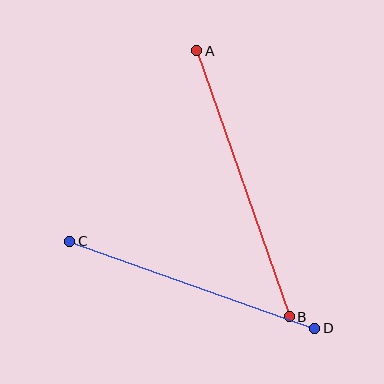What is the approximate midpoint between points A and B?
The midpoint is at approximately (243, 184) pixels.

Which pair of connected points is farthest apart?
Points A and B are farthest apart.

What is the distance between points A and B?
The distance is approximately 281 pixels.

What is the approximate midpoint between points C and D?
The midpoint is at approximately (192, 285) pixels.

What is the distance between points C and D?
The distance is approximately 260 pixels.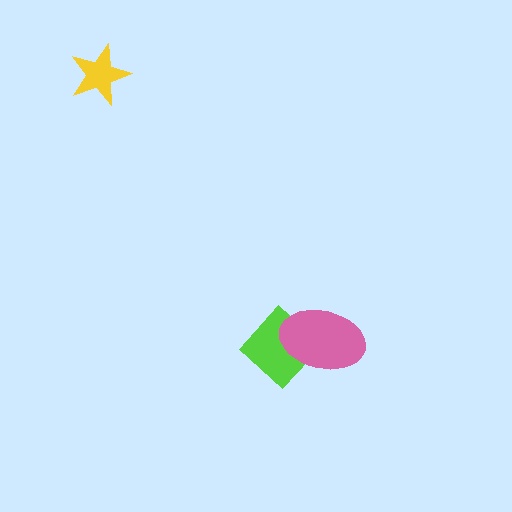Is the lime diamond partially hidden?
Yes, it is partially covered by another shape.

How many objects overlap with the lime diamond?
1 object overlaps with the lime diamond.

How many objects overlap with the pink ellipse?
1 object overlaps with the pink ellipse.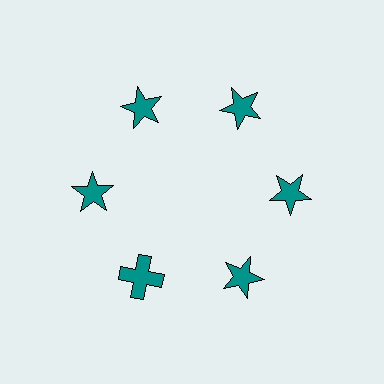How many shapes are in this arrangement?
There are 6 shapes arranged in a ring pattern.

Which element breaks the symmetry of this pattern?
The teal cross at roughly the 7 o'clock position breaks the symmetry. All other shapes are teal stars.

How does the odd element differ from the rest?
It has a different shape: cross instead of star.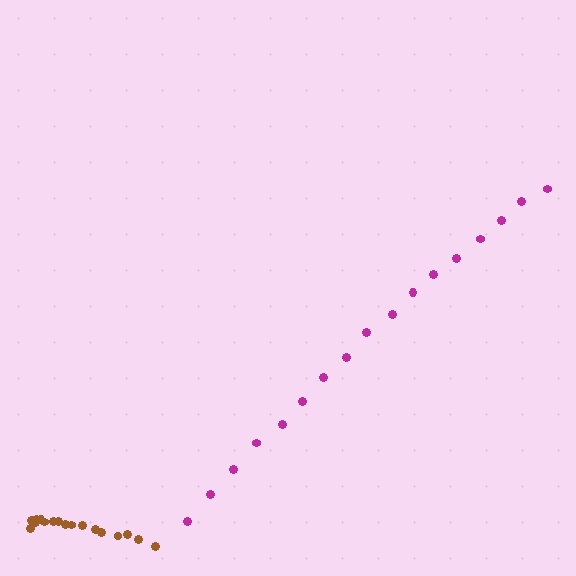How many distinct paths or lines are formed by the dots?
There are 2 distinct paths.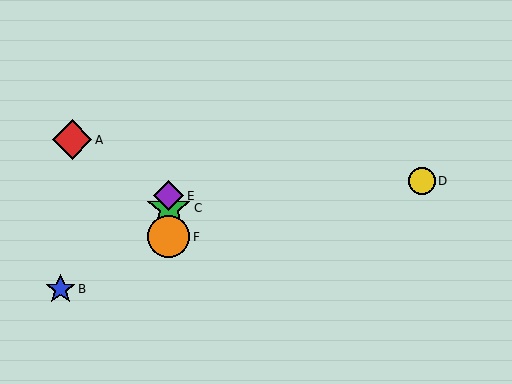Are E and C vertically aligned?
Yes, both are at x≈169.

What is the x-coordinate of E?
Object E is at x≈169.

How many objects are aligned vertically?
3 objects (C, E, F) are aligned vertically.